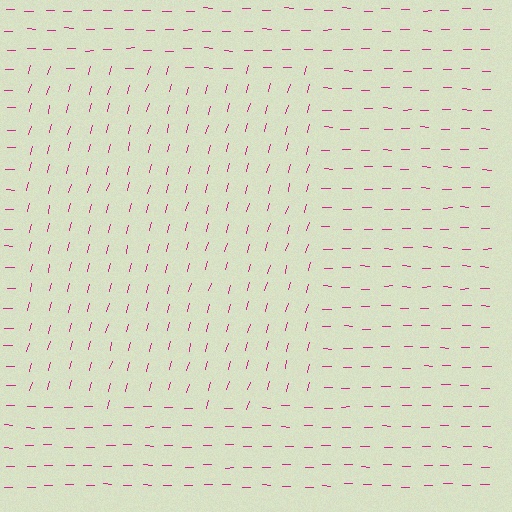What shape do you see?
I see a rectangle.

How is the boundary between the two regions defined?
The boundary is defined purely by a change in line orientation (approximately 76 degrees difference). All lines are the same color and thickness.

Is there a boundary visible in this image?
Yes, there is a texture boundary formed by a change in line orientation.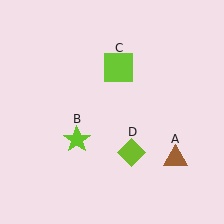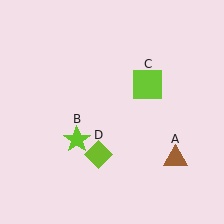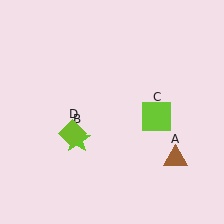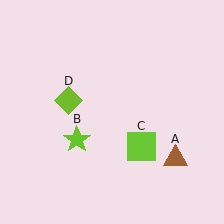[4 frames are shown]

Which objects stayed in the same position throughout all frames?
Brown triangle (object A) and lime star (object B) remained stationary.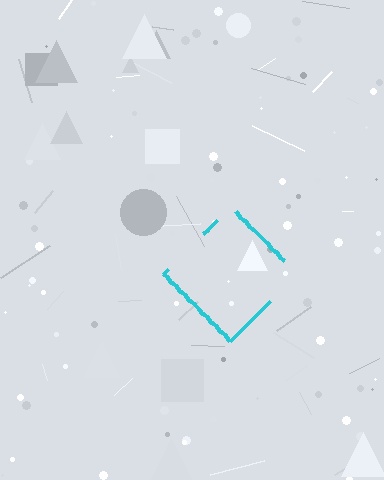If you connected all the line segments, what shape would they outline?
They would outline a diamond.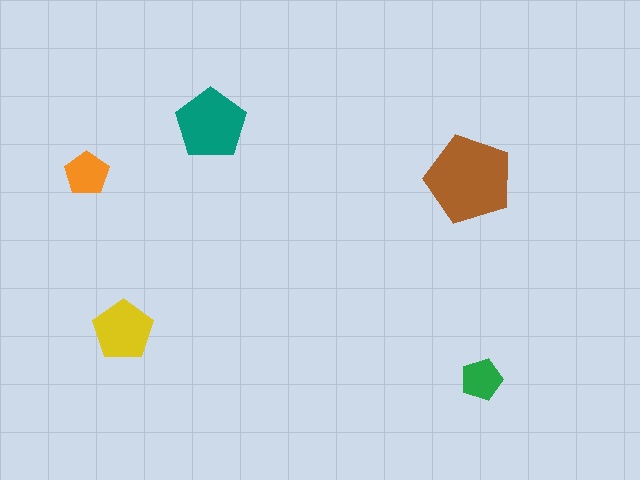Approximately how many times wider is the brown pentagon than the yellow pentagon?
About 1.5 times wider.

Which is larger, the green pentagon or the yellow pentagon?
The yellow one.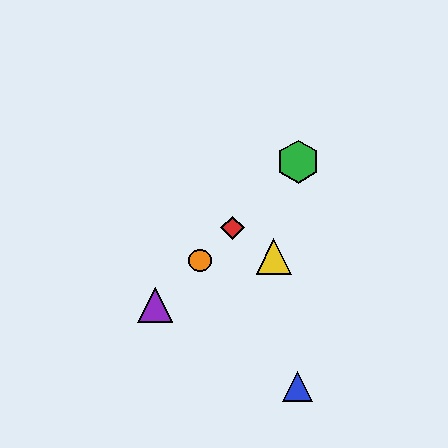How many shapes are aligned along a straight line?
4 shapes (the red diamond, the green hexagon, the purple triangle, the orange circle) are aligned along a straight line.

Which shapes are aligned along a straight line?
The red diamond, the green hexagon, the purple triangle, the orange circle are aligned along a straight line.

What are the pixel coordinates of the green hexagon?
The green hexagon is at (298, 162).